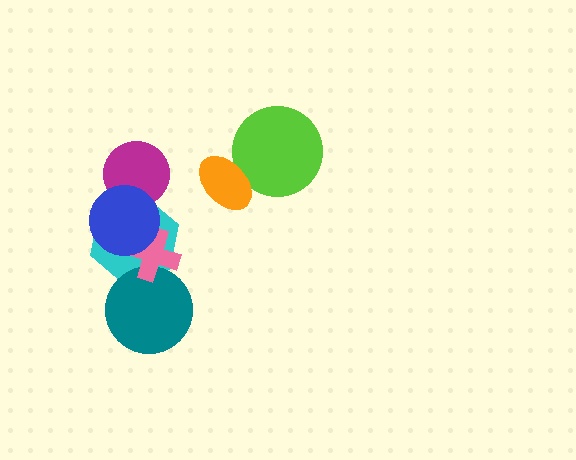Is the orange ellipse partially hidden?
No, no other shape covers it.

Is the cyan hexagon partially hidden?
Yes, it is partially covered by another shape.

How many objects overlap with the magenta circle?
2 objects overlap with the magenta circle.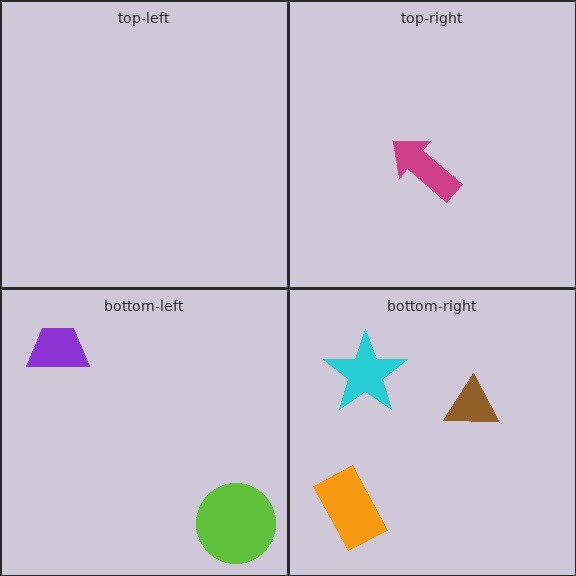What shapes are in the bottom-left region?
The lime circle, the purple trapezoid.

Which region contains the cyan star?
The bottom-right region.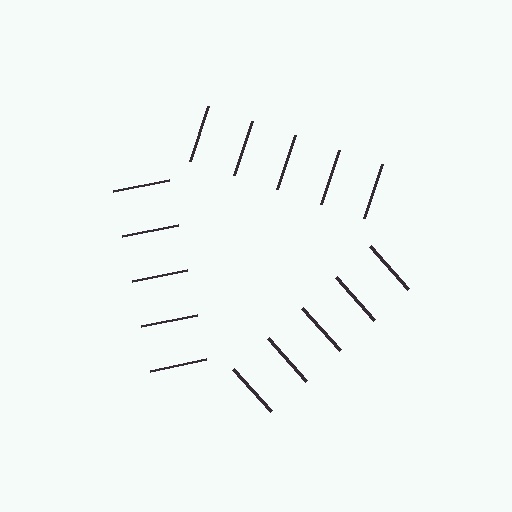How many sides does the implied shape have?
3 sides — the line-ends trace a triangle.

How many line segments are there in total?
15 — 5 along each of the 3 edges.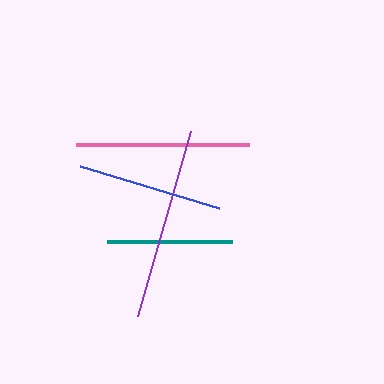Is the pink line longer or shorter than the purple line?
The purple line is longer than the pink line.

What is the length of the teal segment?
The teal segment is approximately 125 pixels long.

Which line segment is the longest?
The purple line is the longest at approximately 193 pixels.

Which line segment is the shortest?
The teal line is the shortest at approximately 125 pixels.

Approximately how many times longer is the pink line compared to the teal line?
The pink line is approximately 1.4 times the length of the teal line.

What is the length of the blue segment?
The blue segment is approximately 145 pixels long.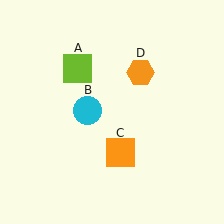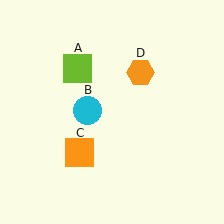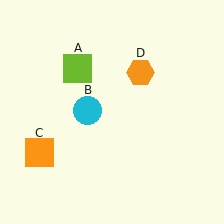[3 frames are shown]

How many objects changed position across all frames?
1 object changed position: orange square (object C).